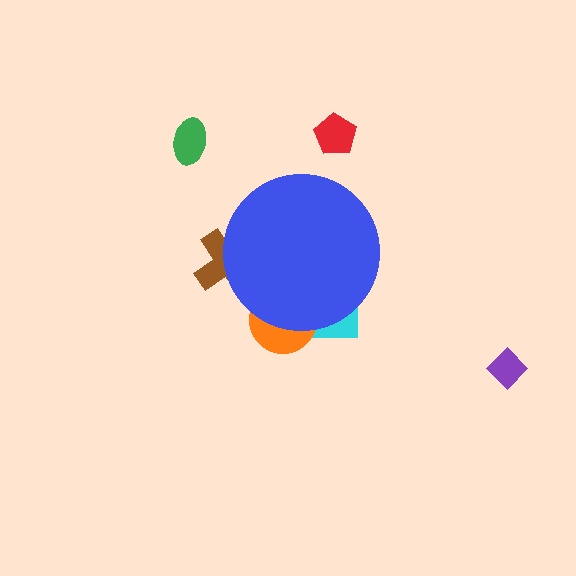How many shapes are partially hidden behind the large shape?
3 shapes are partially hidden.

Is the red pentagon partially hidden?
No, the red pentagon is fully visible.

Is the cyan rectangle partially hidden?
Yes, the cyan rectangle is partially hidden behind the blue circle.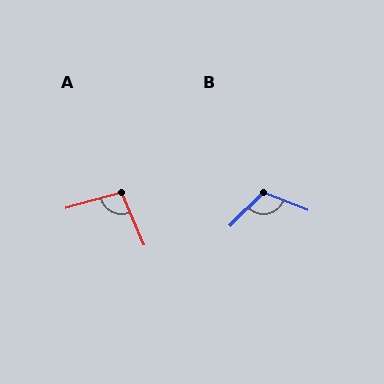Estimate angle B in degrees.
Approximately 114 degrees.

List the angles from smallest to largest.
A (98°), B (114°).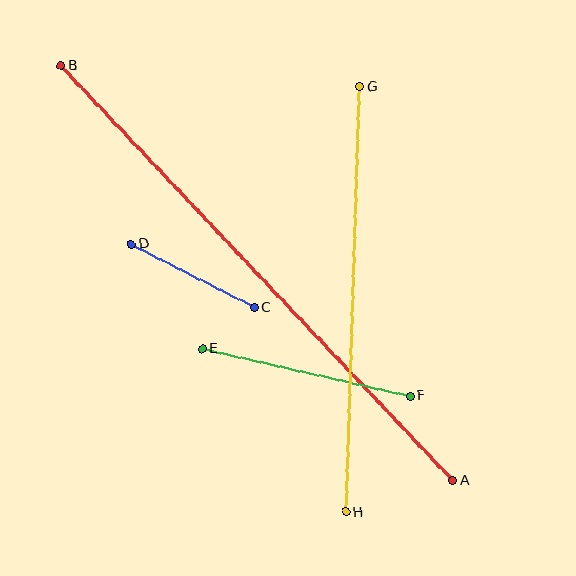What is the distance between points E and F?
The distance is approximately 213 pixels.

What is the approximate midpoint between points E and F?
The midpoint is at approximately (306, 372) pixels.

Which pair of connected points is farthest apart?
Points A and B are farthest apart.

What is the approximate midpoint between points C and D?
The midpoint is at approximately (193, 276) pixels.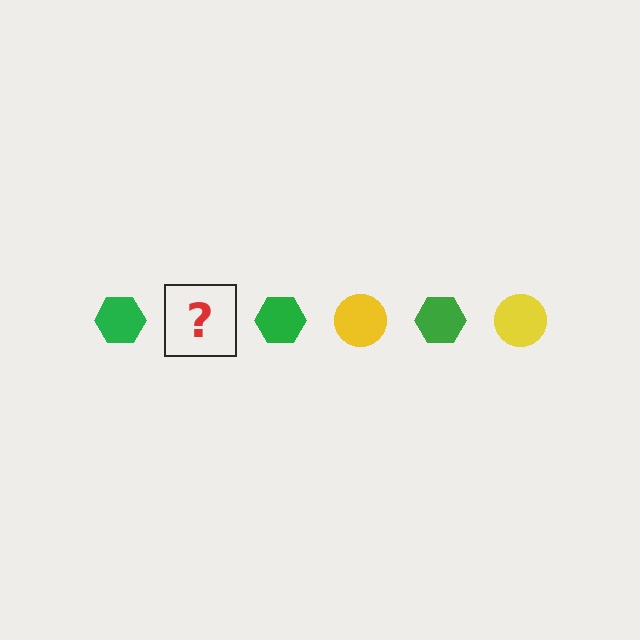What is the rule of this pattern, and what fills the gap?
The rule is that the pattern alternates between green hexagon and yellow circle. The gap should be filled with a yellow circle.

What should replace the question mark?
The question mark should be replaced with a yellow circle.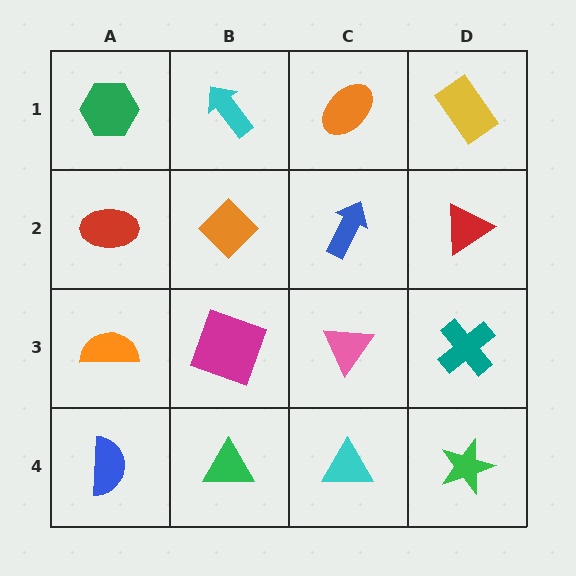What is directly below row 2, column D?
A teal cross.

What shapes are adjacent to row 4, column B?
A magenta square (row 3, column B), a blue semicircle (row 4, column A), a cyan triangle (row 4, column C).